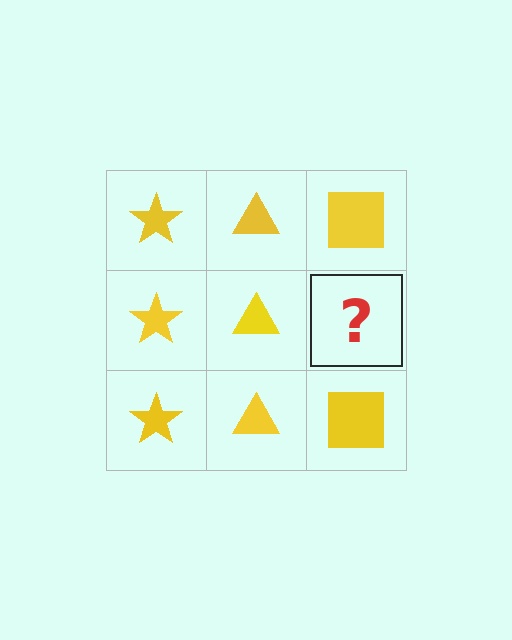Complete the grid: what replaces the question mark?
The question mark should be replaced with a yellow square.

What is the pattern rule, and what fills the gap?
The rule is that each column has a consistent shape. The gap should be filled with a yellow square.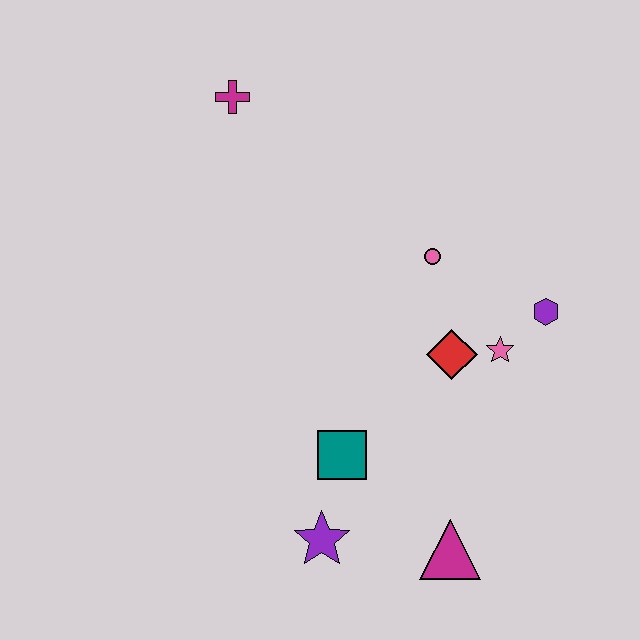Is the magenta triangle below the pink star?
Yes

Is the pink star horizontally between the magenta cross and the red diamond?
No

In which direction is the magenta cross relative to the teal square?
The magenta cross is above the teal square.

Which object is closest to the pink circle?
The red diamond is closest to the pink circle.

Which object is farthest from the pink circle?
The purple star is farthest from the pink circle.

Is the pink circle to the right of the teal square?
Yes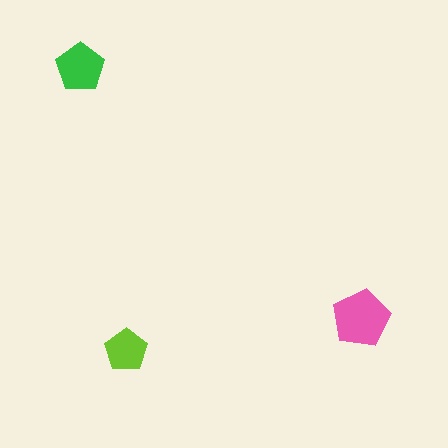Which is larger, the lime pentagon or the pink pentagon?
The pink one.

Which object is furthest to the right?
The pink pentagon is rightmost.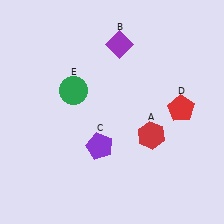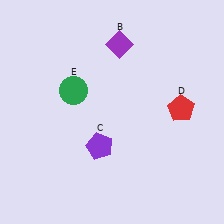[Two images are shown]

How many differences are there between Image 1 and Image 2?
There is 1 difference between the two images.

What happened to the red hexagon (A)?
The red hexagon (A) was removed in Image 2. It was in the bottom-right area of Image 1.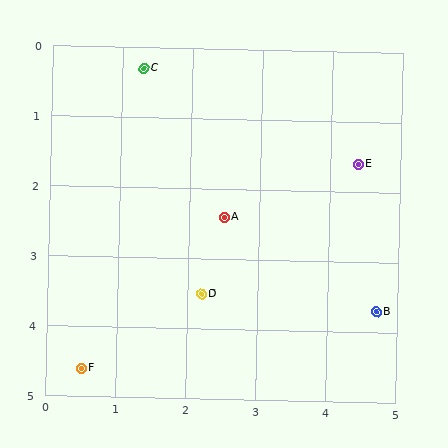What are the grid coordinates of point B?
Point B is at approximately (4.7, 3.7).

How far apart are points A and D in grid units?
Points A and D are about 1.1 grid units apart.